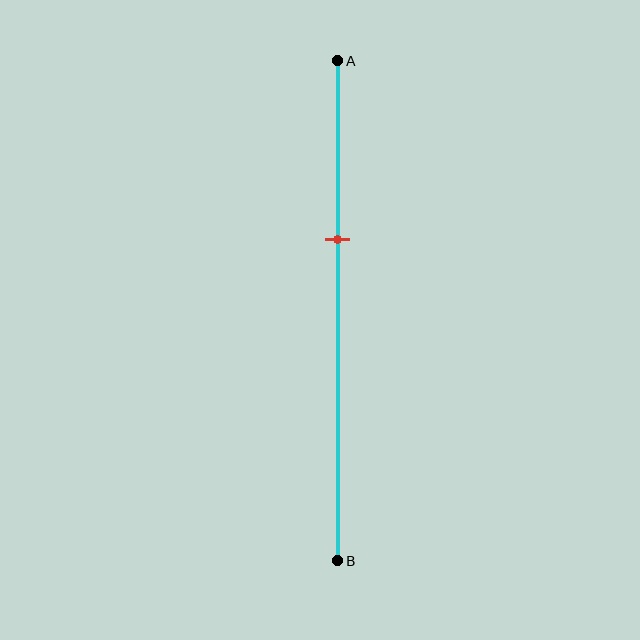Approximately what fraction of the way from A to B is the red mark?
The red mark is approximately 35% of the way from A to B.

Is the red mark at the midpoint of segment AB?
No, the mark is at about 35% from A, not at the 50% midpoint.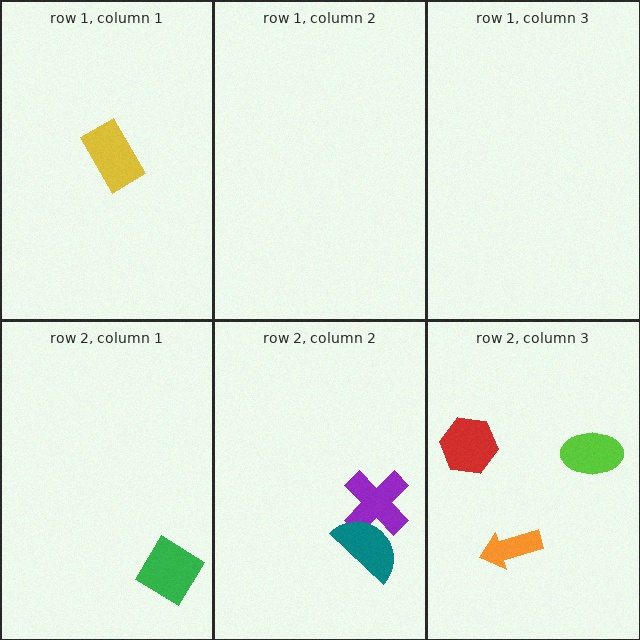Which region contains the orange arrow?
The row 2, column 3 region.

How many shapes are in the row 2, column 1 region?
1.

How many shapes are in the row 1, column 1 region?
1.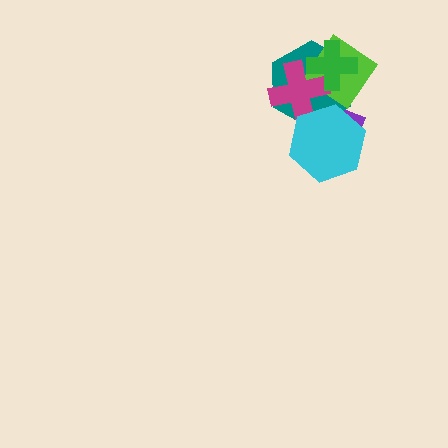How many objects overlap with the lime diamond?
4 objects overlap with the lime diamond.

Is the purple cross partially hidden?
Yes, it is partially covered by another shape.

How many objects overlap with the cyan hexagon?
3 objects overlap with the cyan hexagon.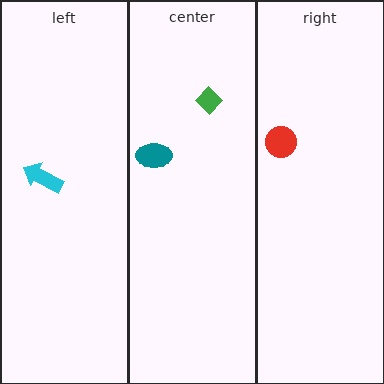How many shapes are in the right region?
1.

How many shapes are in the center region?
2.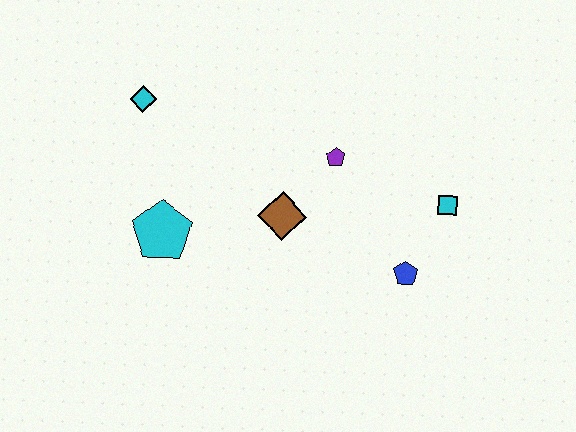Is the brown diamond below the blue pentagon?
No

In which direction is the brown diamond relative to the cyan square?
The brown diamond is to the left of the cyan square.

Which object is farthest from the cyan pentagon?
The cyan square is farthest from the cyan pentagon.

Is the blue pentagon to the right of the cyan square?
No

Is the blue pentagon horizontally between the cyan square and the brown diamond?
Yes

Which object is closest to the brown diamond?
The purple pentagon is closest to the brown diamond.